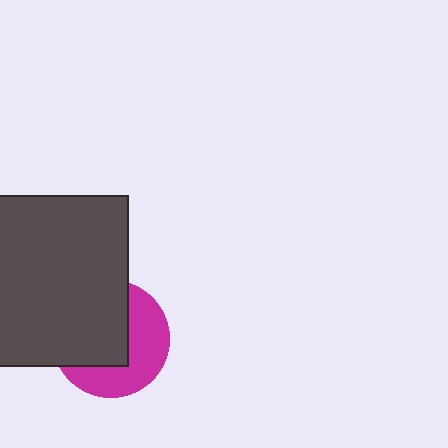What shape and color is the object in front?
The object in front is a dark gray rectangle.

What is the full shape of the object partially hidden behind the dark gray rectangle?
The partially hidden object is a magenta circle.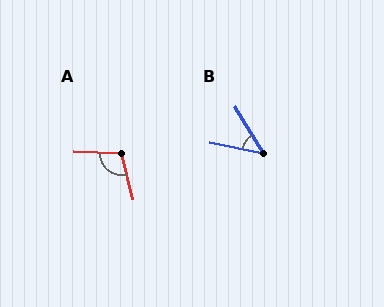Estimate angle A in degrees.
Approximately 107 degrees.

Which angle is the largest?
A, at approximately 107 degrees.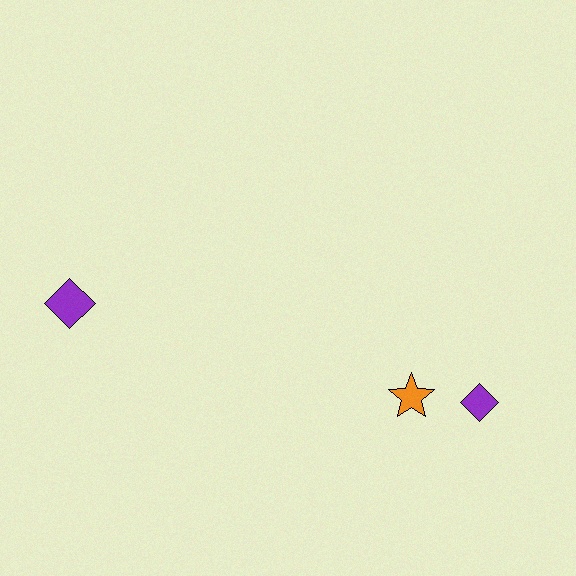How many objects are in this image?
There are 3 objects.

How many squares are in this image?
There are no squares.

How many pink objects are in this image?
There are no pink objects.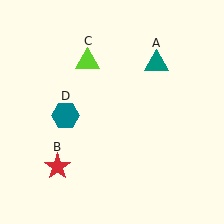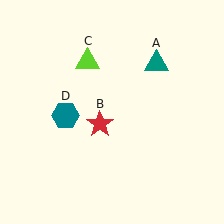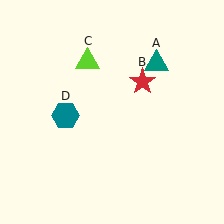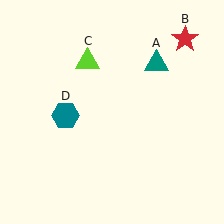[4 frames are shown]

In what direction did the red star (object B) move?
The red star (object B) moved up and to the right.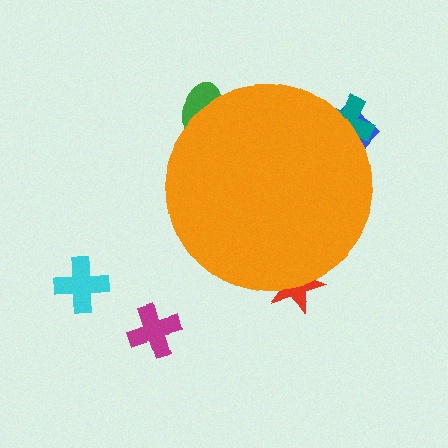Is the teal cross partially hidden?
Yes, the teal cross is partially hidden behind the orange circle.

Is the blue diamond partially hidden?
Yes, the blue diamond is partially hidden behind the orange circle.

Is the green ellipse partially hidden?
Yes, the green ellipse is partially hidden behind the orange circle.